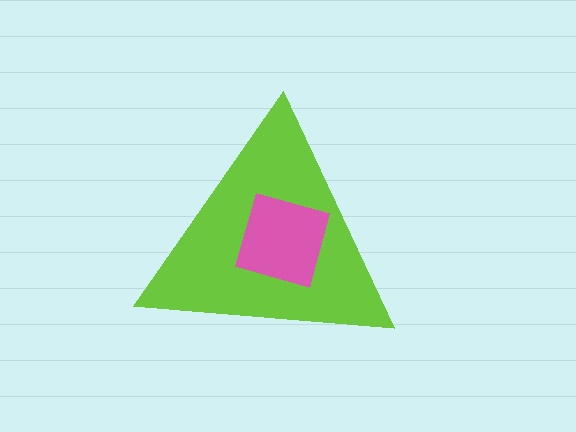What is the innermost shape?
The pink square.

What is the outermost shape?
The lime triangle.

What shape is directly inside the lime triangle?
The pink square.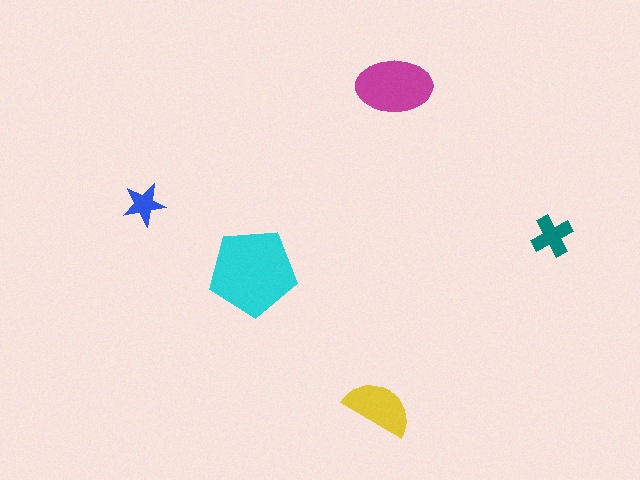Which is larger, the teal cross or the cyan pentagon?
The cyan pentagon.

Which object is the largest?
The cyan pentagon.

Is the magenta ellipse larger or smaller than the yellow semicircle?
Larger.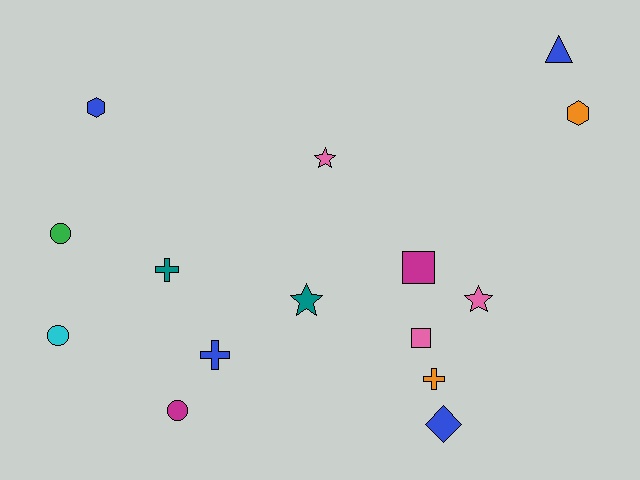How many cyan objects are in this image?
There is 1 cyan object.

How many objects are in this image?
There are 15 objects.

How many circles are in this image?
There are 3 circles.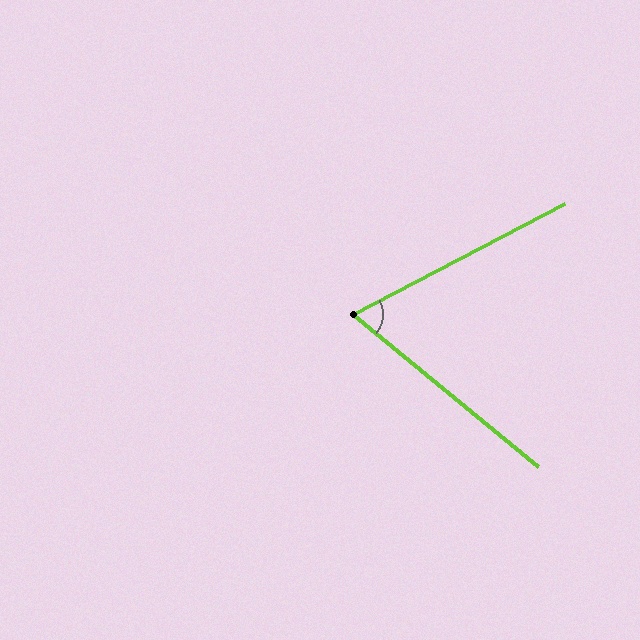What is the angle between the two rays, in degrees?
Approximately 67 degrees.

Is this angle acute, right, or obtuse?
It is acute.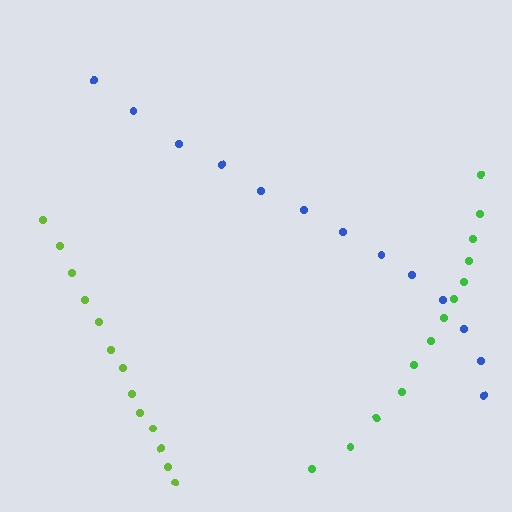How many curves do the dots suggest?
There are 3 distinct paths.